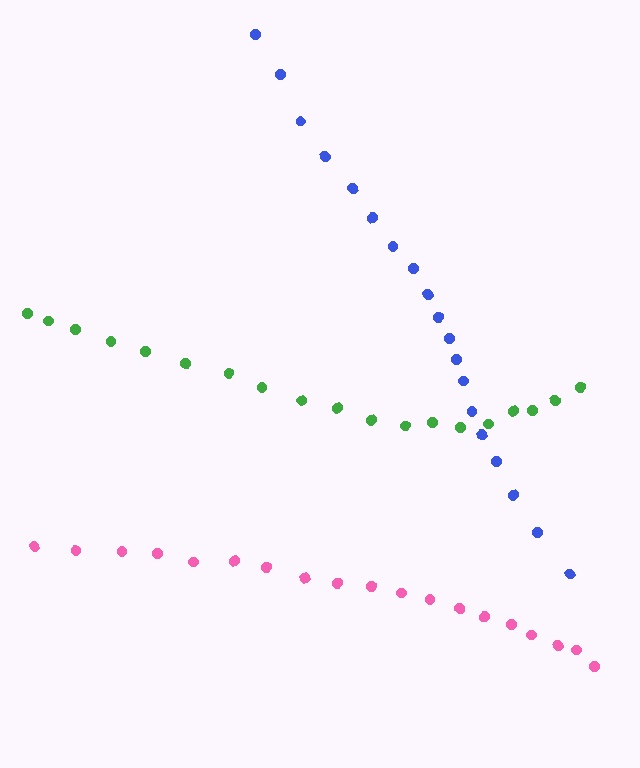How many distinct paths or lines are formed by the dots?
There are 3 distinct paths.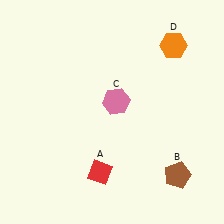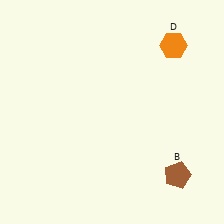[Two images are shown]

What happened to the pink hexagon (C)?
The pink hexagon (C) was removed in Image 2. It was in the top-right area of Image 1.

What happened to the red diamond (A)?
The red diamond (A) was removed in Image 2. It was in the bottom-left area of Image 1.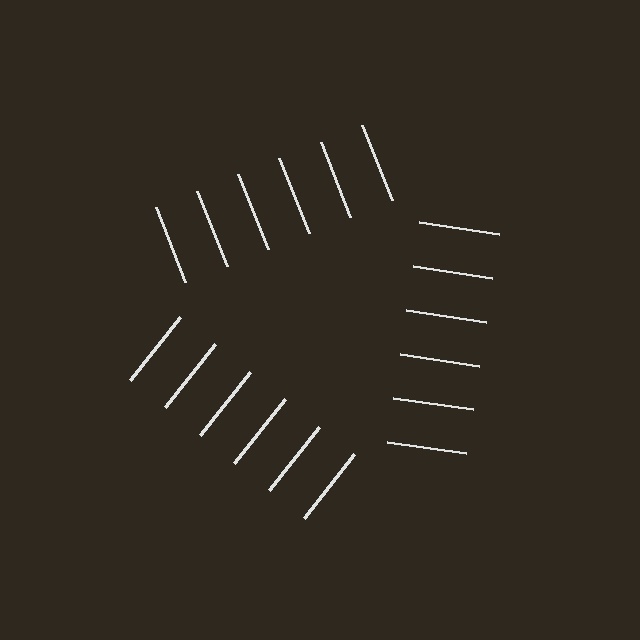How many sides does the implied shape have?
3 sides — the line-ends trace a triangle.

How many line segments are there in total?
18 — 6 along each of the 3 edges.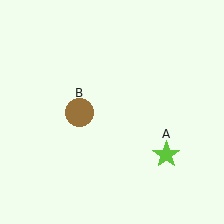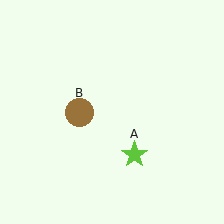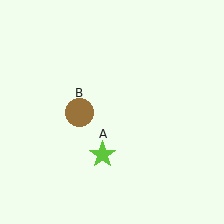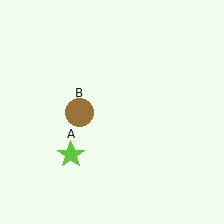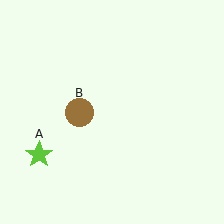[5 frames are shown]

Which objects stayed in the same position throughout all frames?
Brown circle (object B) remained stationary.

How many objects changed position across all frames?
1 object changed position: lime star (object A).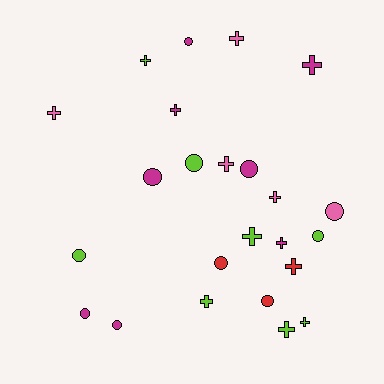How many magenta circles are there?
There are 5 magenta circles.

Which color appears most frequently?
Lime, with 8 objects.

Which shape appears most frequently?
Cross, with 13 objects.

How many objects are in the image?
There are 24 objects.